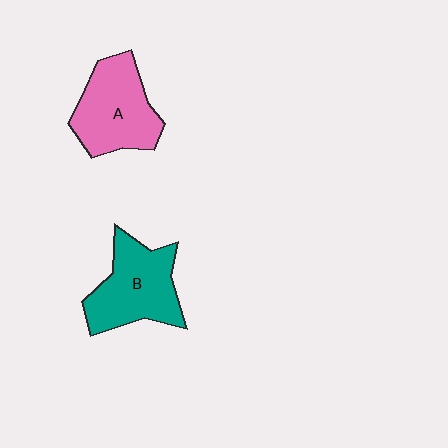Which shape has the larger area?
Shape B (teal).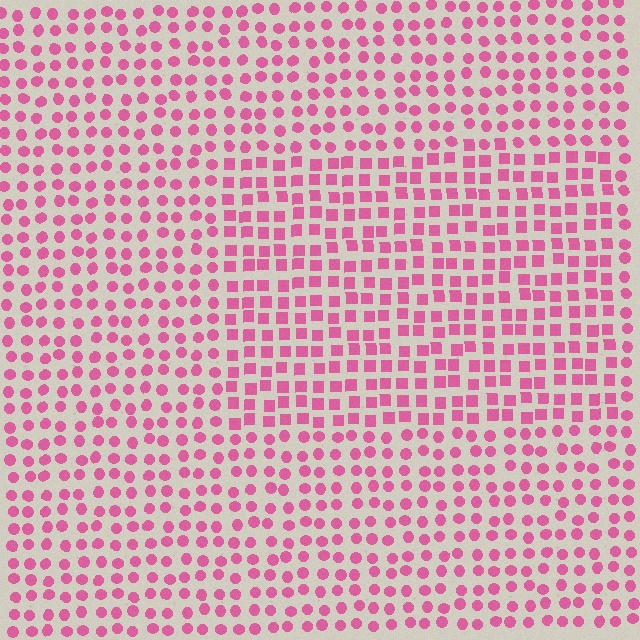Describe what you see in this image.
The image is filled with small pink elements arranged in a uniform grid. A rectangle-shaped region contains squares, while the surrounding area contains circles. The boundary is defined purely by the change in element shape.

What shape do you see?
I see a rectangle.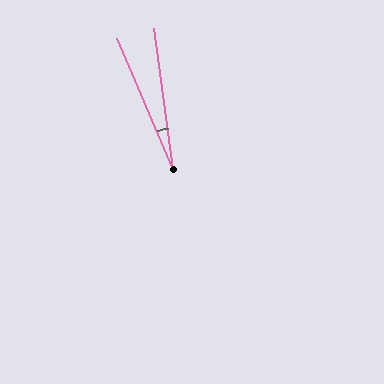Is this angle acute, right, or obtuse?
It is acute.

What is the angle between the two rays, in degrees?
Approximately 15 degrees.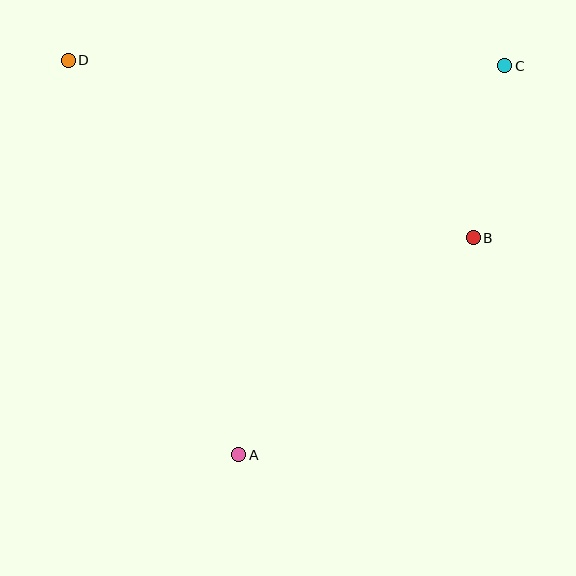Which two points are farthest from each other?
Points A and C are farthest from each other.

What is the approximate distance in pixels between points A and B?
The distance between A and B is approximately 319 pixels.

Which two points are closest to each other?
Points B and C are closest to each other.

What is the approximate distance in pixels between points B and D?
The distance between B and D is approximately 442 pixels.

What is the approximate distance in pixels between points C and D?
The distance between C and D is approximately 437 pixels.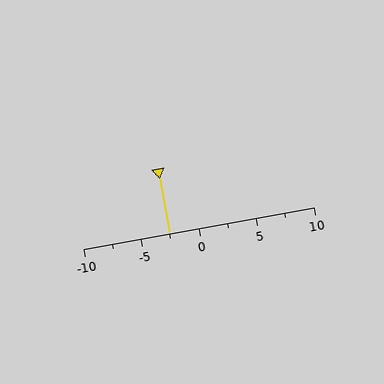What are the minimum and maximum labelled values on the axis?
The axis runs from -10 to 10.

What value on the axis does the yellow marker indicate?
The marker indicates approximately -2.5.